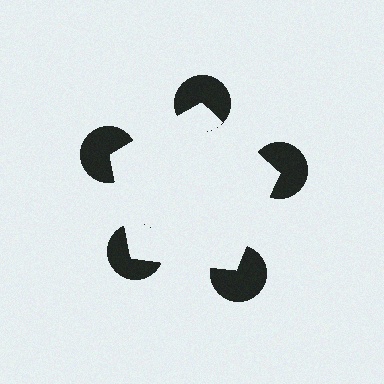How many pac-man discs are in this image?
There are 5 — one at each vertex of the illusory pentagon.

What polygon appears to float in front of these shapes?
An illusory pentagon — its edges are inferred from the aligned wedge cuts in the pac-man discs, not physically drawn.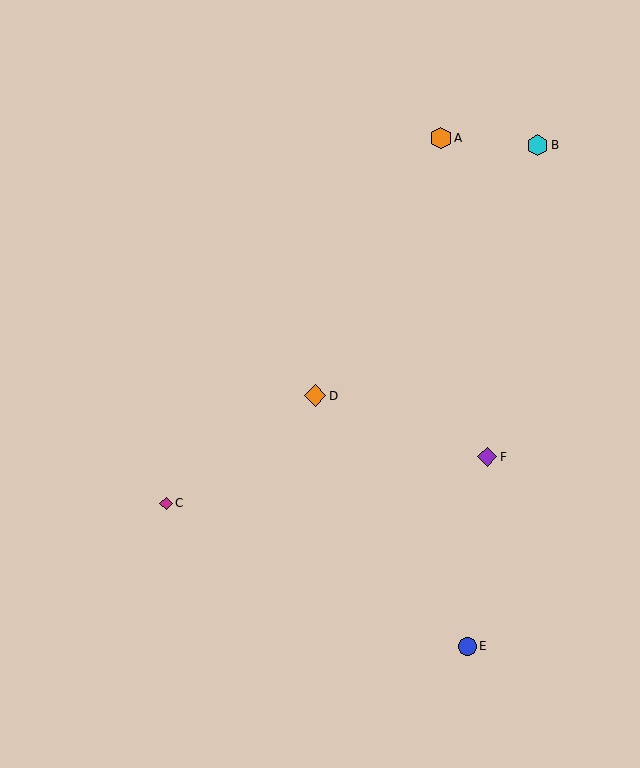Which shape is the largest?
The orange diamond (labeled D) is the largest.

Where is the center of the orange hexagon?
The center of the orange hexagon is at (441, 138).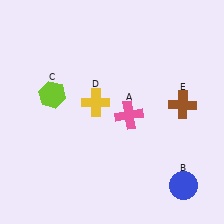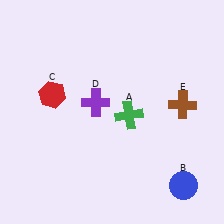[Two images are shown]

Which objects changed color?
A changed from pink to green. C changed from lime to red. D changed from yellow to purple.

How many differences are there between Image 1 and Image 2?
There are 3 differences between the two images.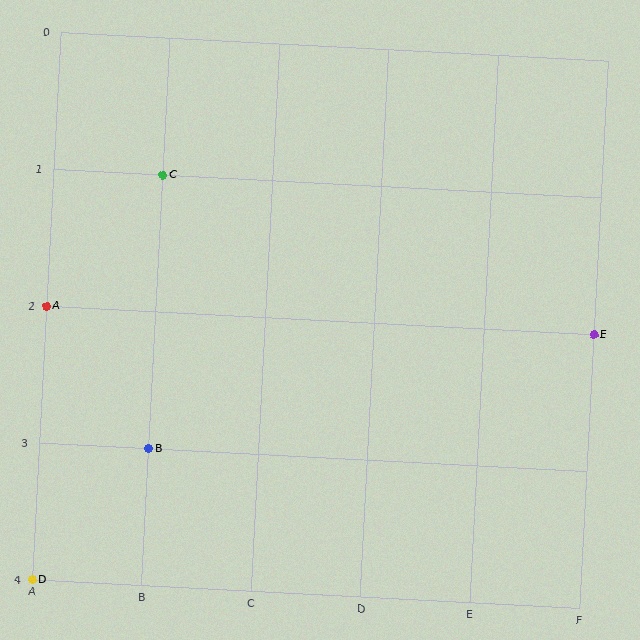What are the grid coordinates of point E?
Point E is at grid coordinates (F, 2).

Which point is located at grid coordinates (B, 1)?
Point C is at (B, 1).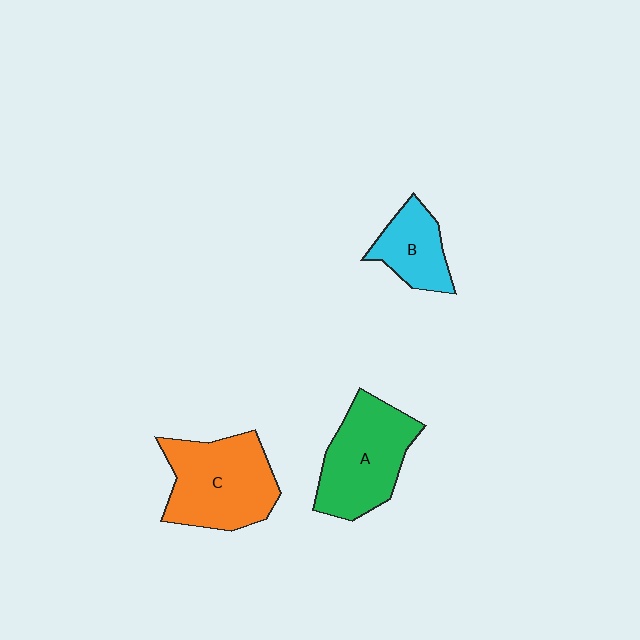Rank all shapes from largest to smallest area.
From largest to smallest: C (orange), A (green), B (cyan).